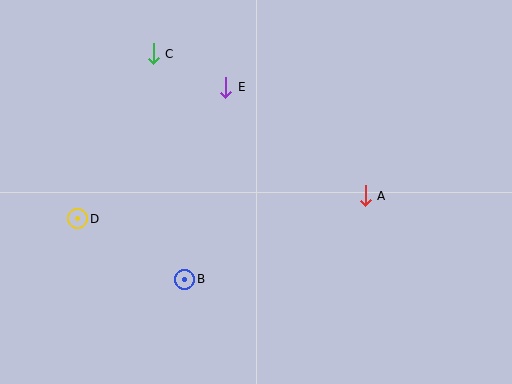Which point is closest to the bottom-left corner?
Point D is closest to the bottom-left corner.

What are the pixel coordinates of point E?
Point E is at (226, 87).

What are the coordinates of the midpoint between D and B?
The midpoint between D and B is at (131, 249).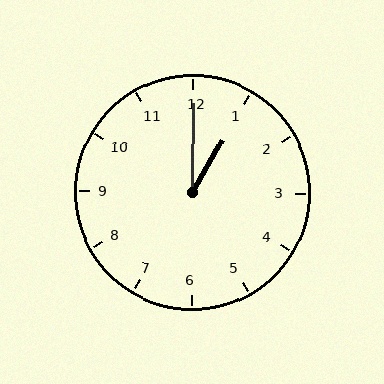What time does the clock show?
1:00.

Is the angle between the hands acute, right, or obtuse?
It is acute.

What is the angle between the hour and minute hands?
Approximately 30 degrees.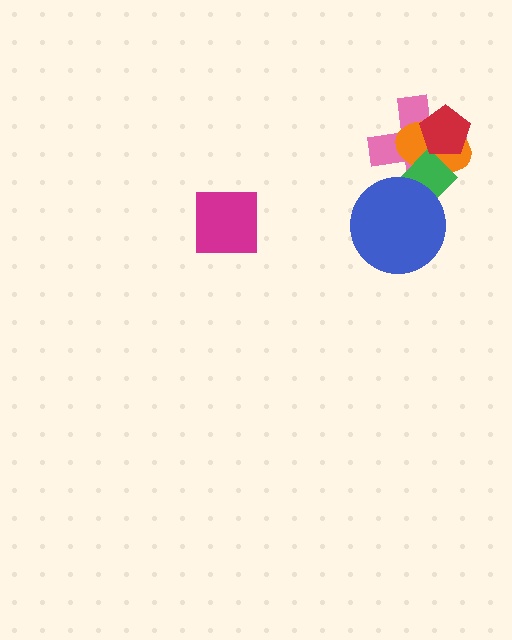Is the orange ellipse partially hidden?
Yes, it is partially covered by another shape.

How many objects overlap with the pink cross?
4 objects overlap with the pink cross.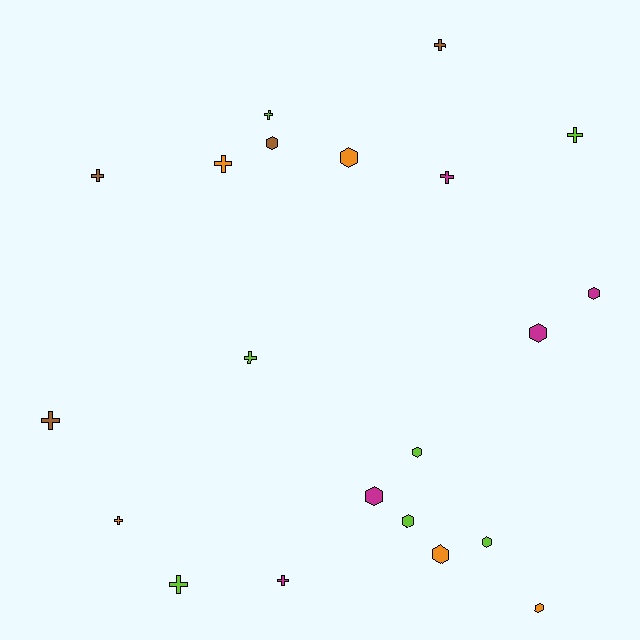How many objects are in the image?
There are 21 objects.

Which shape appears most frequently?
Cross, with 11 objects.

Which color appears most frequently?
Lime, with 7 objects.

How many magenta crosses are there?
There are 2 magenta crosses.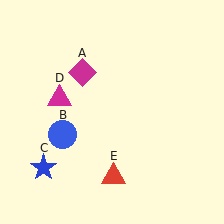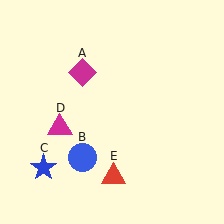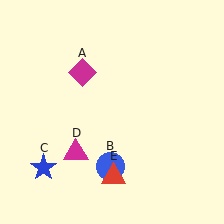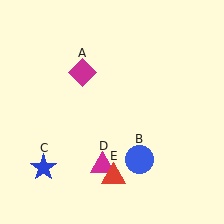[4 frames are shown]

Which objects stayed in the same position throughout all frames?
Magenta diamond (object A) and blue star (object C) and red triangle (object E) remained stationary.